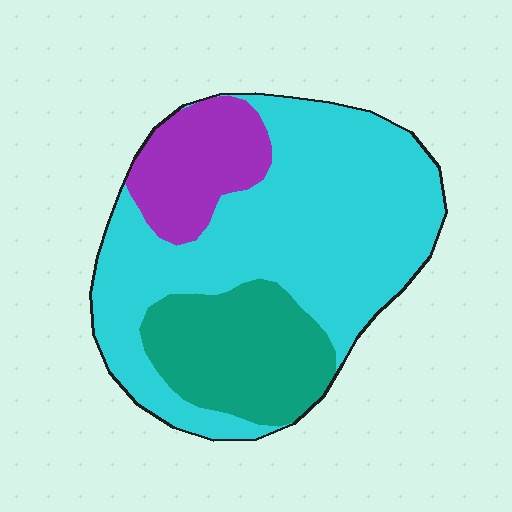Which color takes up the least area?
Purple, at roughly 15%.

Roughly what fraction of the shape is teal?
Teal takes up between a sixth and a third of the shape.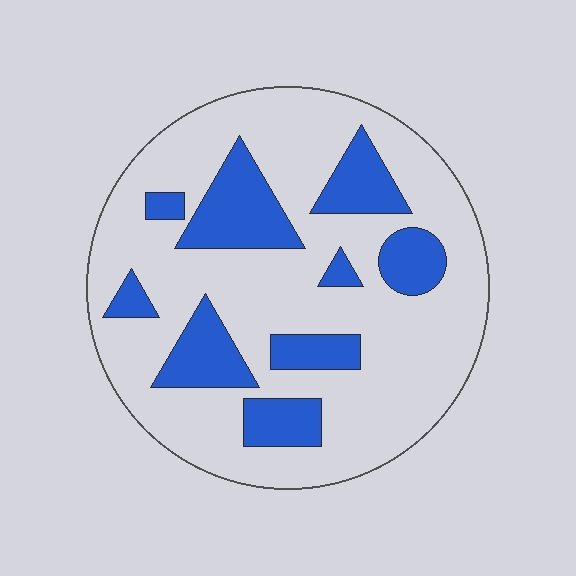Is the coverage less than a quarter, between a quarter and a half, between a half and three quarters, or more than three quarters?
Less than a quarter.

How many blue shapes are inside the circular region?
9.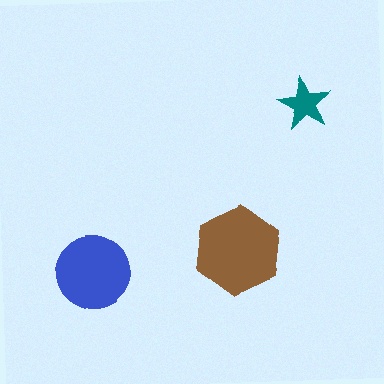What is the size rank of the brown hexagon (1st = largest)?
1st.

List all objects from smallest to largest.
The teal star, the blue circle, the brown hexagon.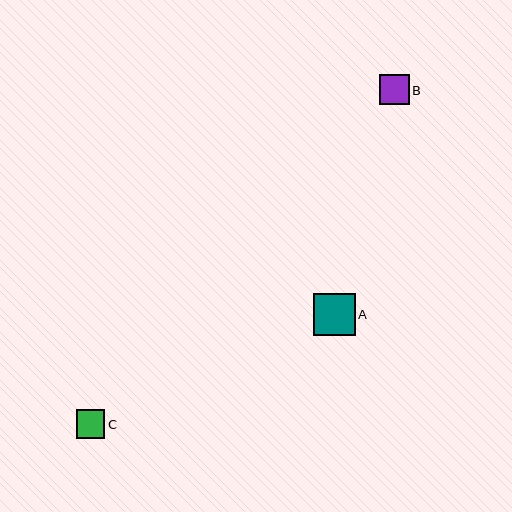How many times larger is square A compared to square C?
Square A is approximately 1.5 times the size of square C.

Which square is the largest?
Square A is the largest with a size of approximately 42 pixels.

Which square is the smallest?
Square C is the smallest with a size of approximately 28 pixels.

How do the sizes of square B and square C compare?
Square B and square C are approximately the same size.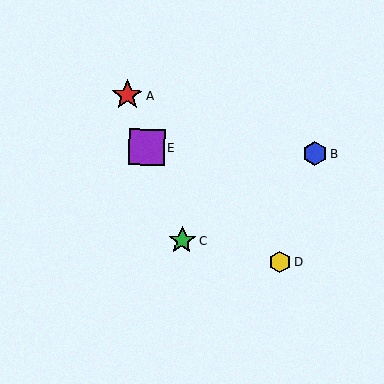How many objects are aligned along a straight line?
3 objects (A, C, E) are aligned along a straight line.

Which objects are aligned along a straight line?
Objects A, C, E are aligned along a straight line.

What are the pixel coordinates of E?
Object E is at (147, 147).